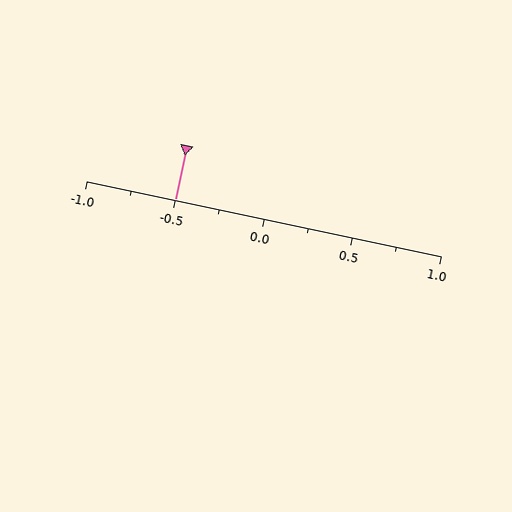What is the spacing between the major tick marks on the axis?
The major ticks are spaced 0.5 apart.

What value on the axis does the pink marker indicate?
The marker indicates approximately -0.5.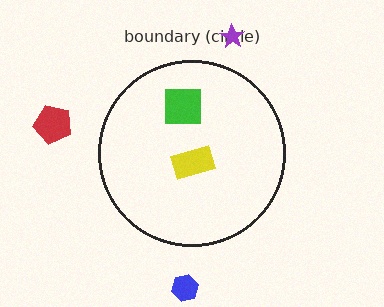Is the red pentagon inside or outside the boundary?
Outside.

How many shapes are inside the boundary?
2 inside, 3 outside.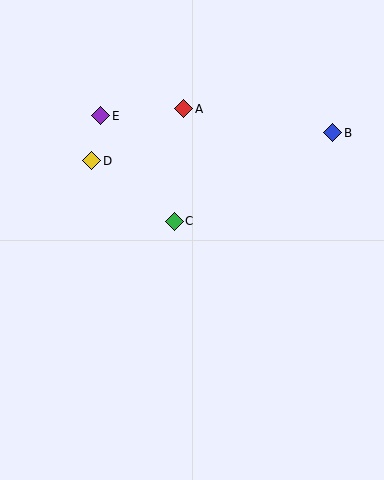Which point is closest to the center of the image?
Point C at (174, 221) is closest to the center.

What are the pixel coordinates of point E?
Point E is at (101, 116).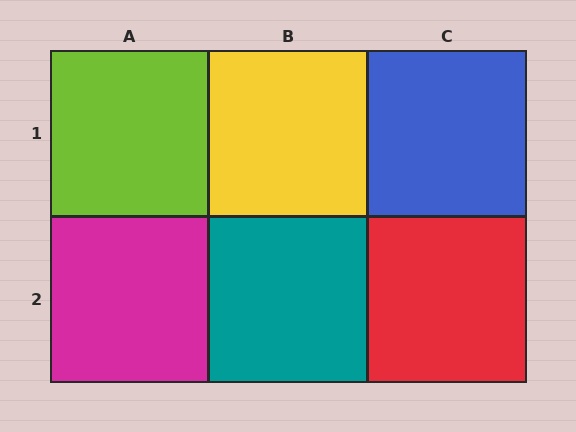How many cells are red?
1 cell is red.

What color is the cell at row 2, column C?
Red.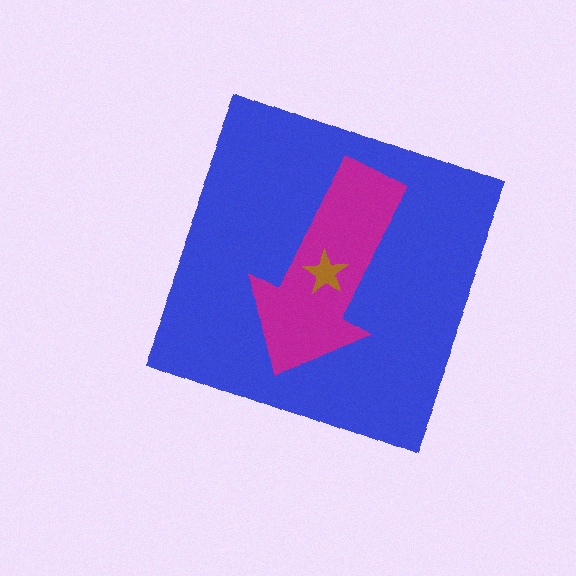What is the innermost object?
The brown star.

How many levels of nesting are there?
3.